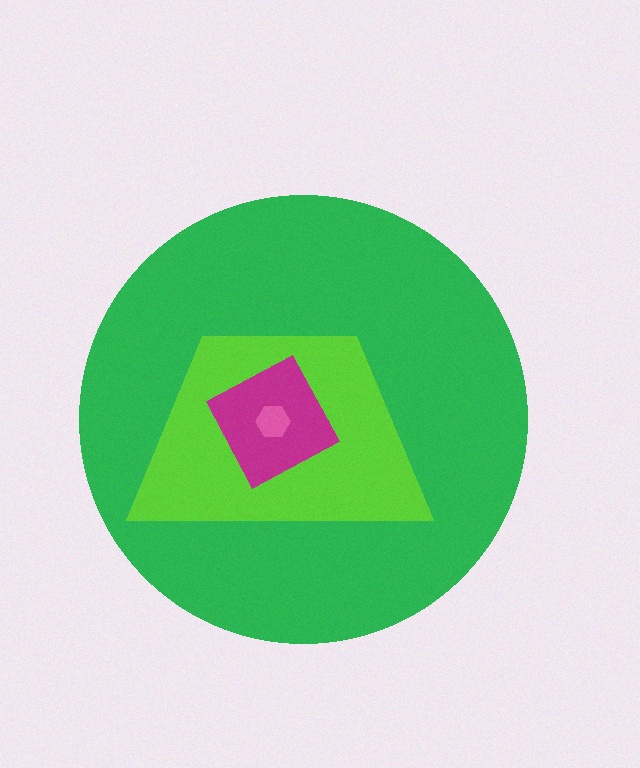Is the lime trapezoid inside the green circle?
Yes.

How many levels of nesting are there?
4.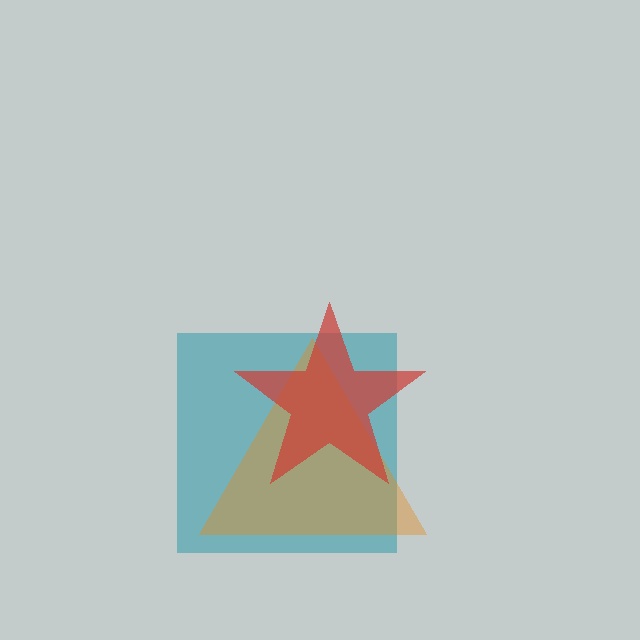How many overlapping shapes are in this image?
There are 3 overlapping shapes in the image.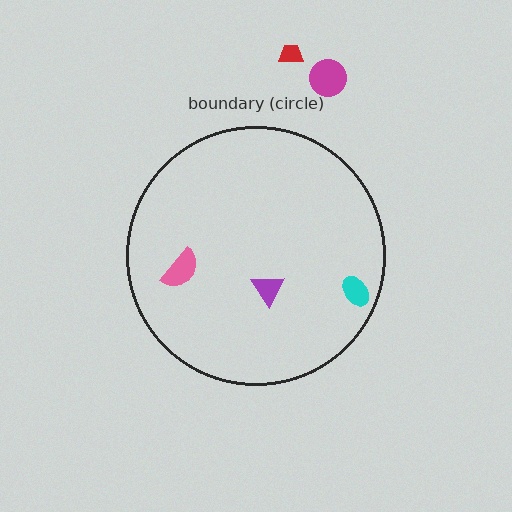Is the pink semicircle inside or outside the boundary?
Inside.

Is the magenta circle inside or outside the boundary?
Outside.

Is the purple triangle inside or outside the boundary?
Inside.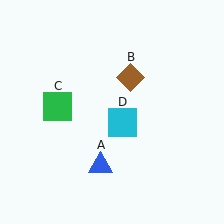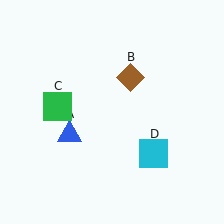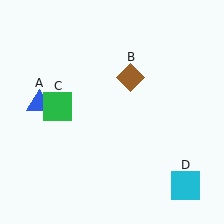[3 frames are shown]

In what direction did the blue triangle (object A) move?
The blue triangle (object A) moved up and to the left.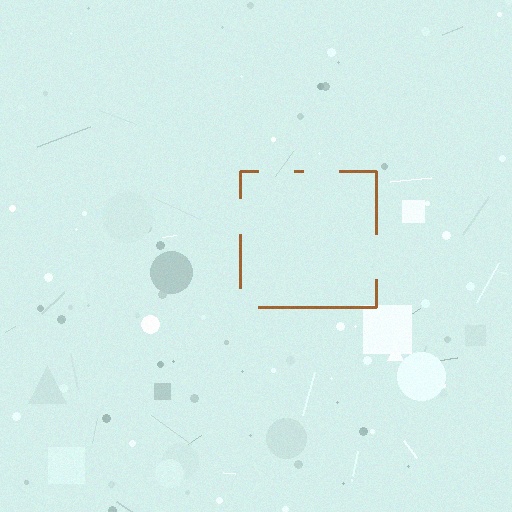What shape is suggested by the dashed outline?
The dashed outline suggests a square.